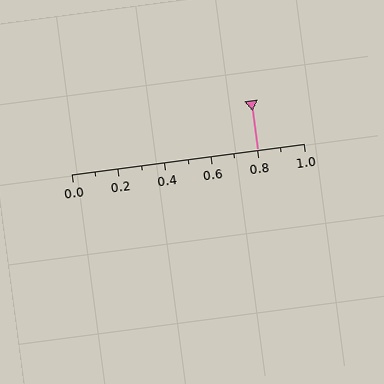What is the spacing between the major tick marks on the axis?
The major ticks are spaced 0.2 apart.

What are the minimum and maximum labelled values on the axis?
The axis runs from 0.0 to 1.0.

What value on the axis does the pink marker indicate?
The marker indicates approximately 0.8.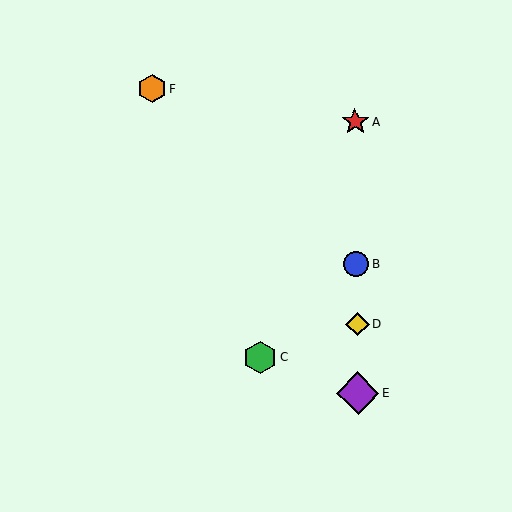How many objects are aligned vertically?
4 objects (A, B, D, E) are aligned vertically.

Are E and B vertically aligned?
Yes, both are at x≈358.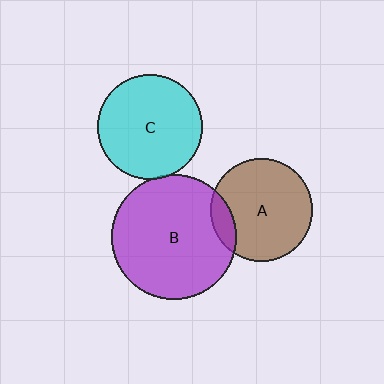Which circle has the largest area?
Circle B (purple).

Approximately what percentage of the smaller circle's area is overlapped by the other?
Approximately 10%.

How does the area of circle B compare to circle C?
Approximately 1.4 times.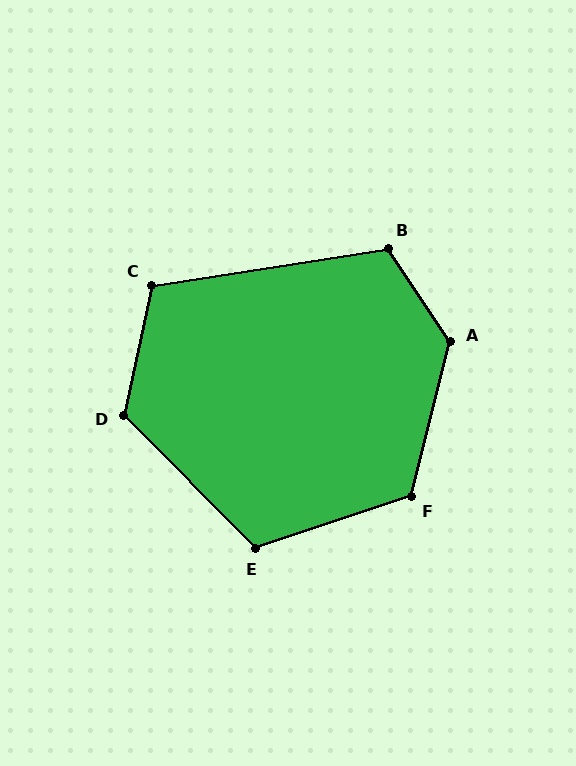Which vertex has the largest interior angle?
A, at approximately 132 degrees.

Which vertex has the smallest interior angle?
C, at approximately 111 degrees.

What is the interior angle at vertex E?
Approximately 117 degrees (obtuse).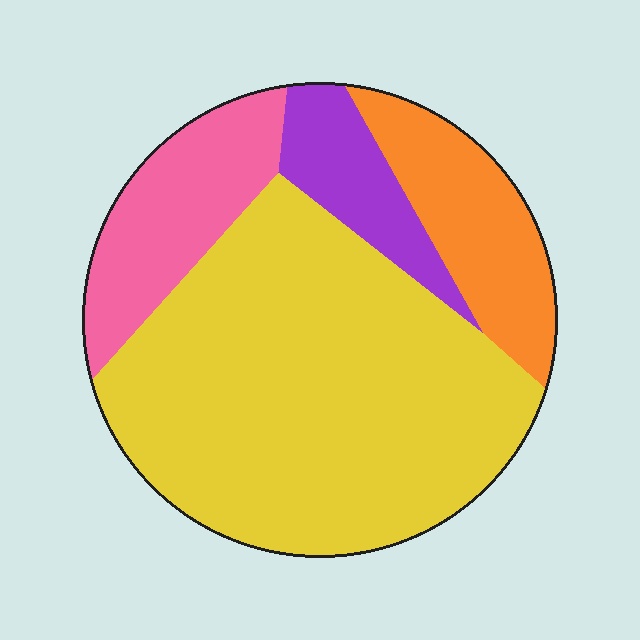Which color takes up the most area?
Yellow, at roughly 60%.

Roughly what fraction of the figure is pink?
Pink covers roughly 15% of the figure.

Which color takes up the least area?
Purple, at roughly 10%.